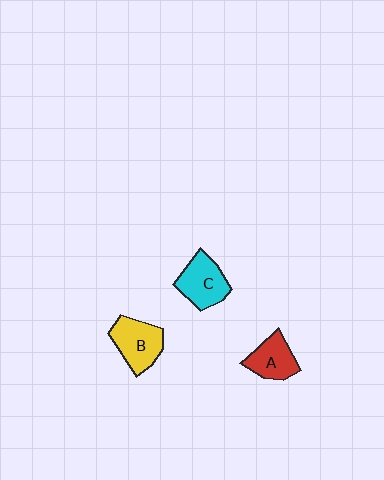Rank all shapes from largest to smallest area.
From largest to smallest: B (yellow), C (cyan), A (red).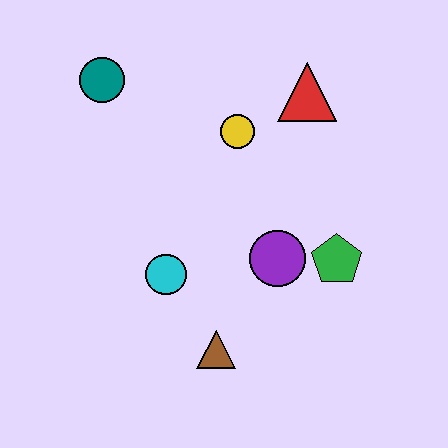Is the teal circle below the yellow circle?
No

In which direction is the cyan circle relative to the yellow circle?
The cyan circle is below the yellow circle.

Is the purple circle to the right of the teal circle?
Yes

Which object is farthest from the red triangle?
The brown triangle is farthest from the red triangle.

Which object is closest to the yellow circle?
The red triangle is closest to the yellow circle.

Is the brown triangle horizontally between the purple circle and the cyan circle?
Yes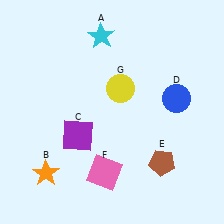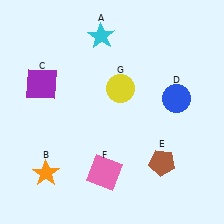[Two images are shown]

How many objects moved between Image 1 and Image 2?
1 object moved between the two images.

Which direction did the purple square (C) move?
The purple square (C) moved up.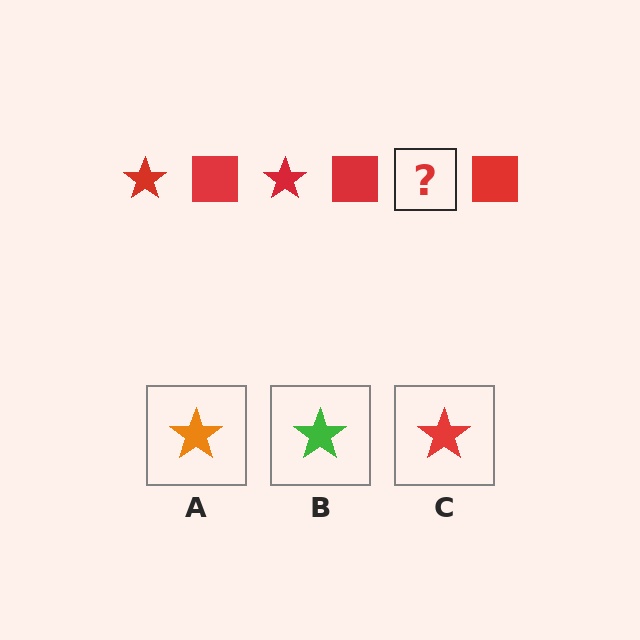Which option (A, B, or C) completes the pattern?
C.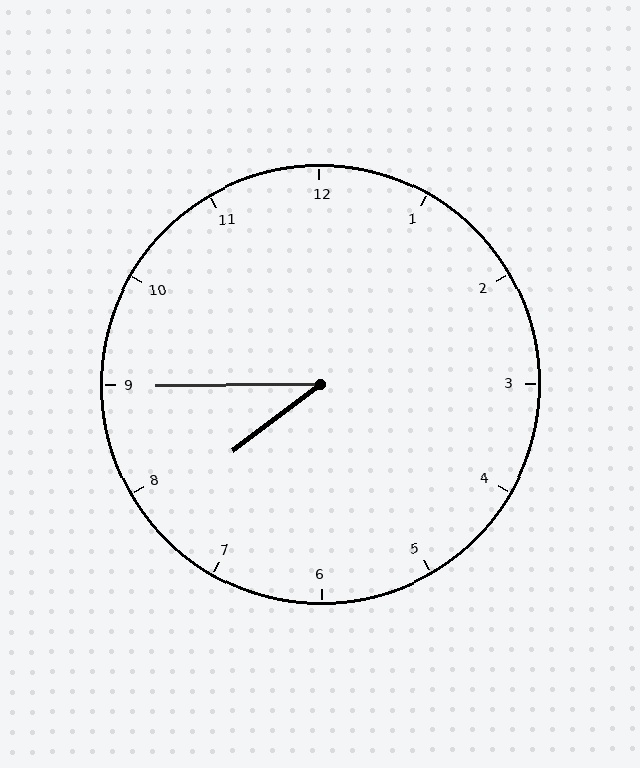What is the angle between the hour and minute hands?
Approximately 38 degrees.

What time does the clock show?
7:45.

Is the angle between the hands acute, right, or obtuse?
It is acute.